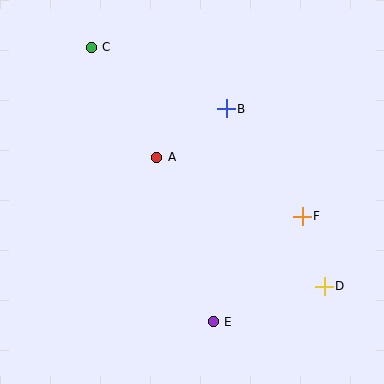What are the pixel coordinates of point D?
Point D is at (324, 286).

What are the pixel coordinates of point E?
Point E is at (213, 322).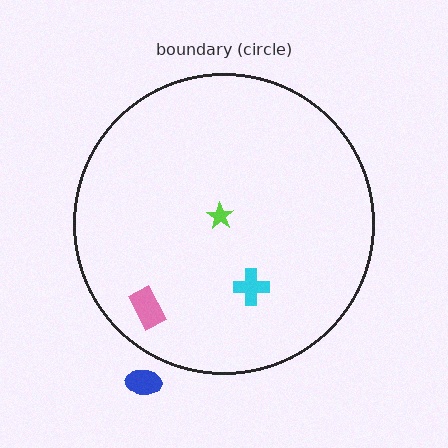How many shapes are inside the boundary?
3 inside, 1 outside.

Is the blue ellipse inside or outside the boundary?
Outside.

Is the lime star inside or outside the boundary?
Inside.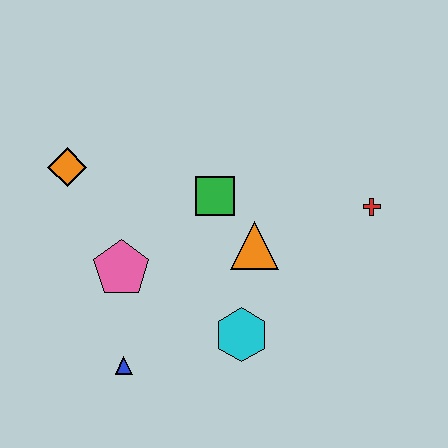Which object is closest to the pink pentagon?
The blue triangle is closest to the pink pentagon.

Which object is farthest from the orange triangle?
The orange diamond is farthest from the orange triangle.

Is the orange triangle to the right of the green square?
Yes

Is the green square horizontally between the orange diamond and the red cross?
Yes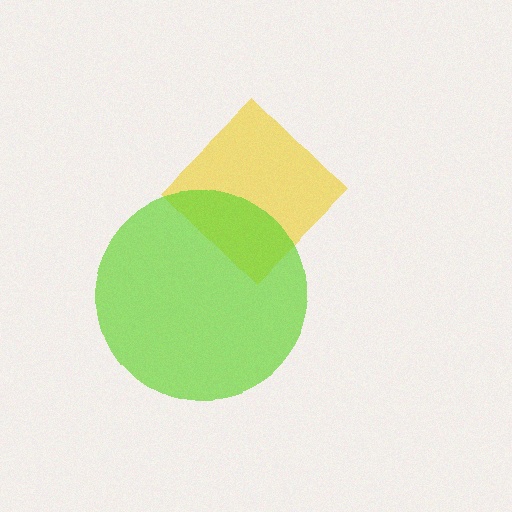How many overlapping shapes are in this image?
There are 2 overlapping shapes in the image.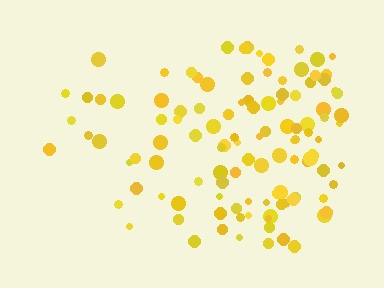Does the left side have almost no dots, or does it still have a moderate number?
Still a moderate number, just noticeably fewer than the right.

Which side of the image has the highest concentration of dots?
The right.